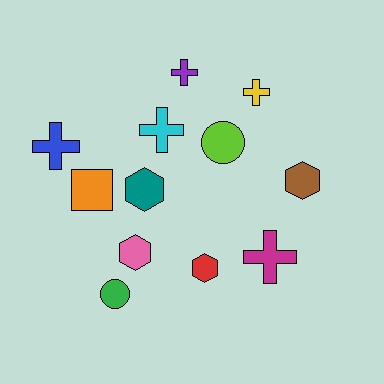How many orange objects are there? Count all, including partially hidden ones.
There is 1 orange object.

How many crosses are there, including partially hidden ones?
There are 5 crosses.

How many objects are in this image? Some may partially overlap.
There are 12 objects.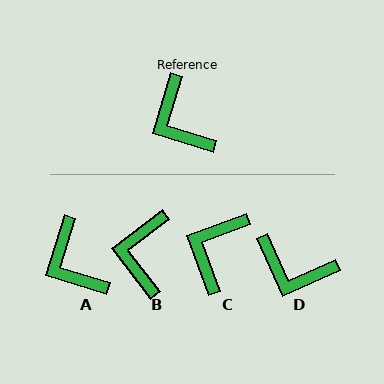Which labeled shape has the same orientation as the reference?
A.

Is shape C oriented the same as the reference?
No, it is off by about 53 degrees.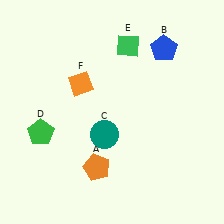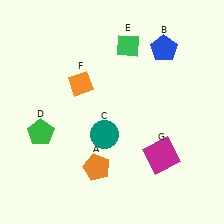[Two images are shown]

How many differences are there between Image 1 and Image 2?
There is 1 difference between the two images.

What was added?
A magenta square (G) was added in Image 2.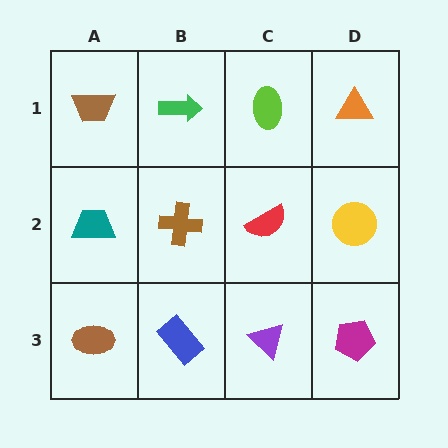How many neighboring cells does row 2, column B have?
4.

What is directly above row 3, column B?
A brown cross.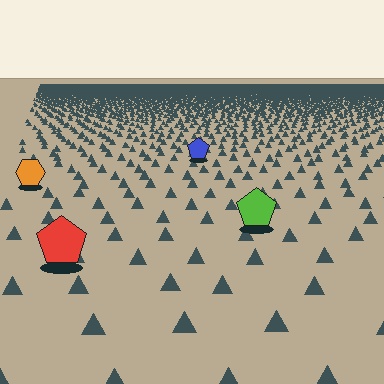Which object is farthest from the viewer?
The blue pentagon is farthest from the viewer. It appears smaller and the ground texture around it is denser.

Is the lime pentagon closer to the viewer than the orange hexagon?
Yes. The lime pentagon is closer — you can tell from the texture gradient: the ground texture is coarser near it.